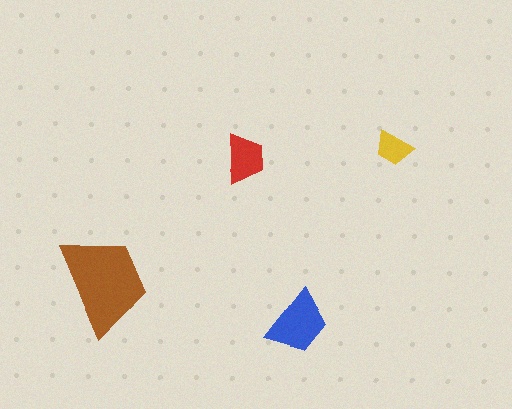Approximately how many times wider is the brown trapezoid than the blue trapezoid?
About 1.5 times wider.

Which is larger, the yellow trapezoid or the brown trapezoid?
The brown one.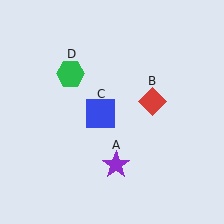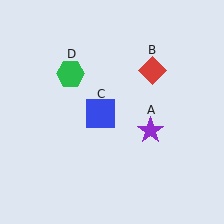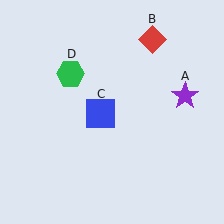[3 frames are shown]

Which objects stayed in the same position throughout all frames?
Blue square (object C) and green hexagon (object D) remained stationary.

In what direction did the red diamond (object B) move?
The red diamond (object B) moved up.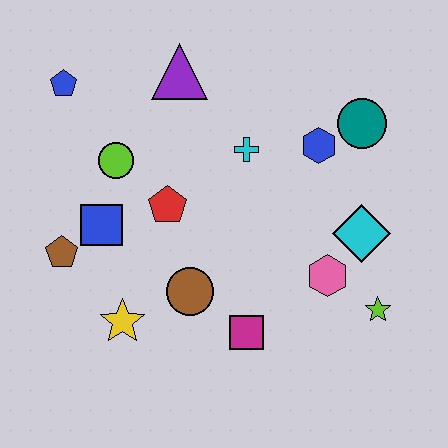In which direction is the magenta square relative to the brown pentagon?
The magenta square is to the right of the brown pentagon.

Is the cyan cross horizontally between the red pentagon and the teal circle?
Yes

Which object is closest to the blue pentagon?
The lime circle is closest to the blue pentagon.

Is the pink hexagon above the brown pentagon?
No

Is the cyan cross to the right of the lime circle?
Yes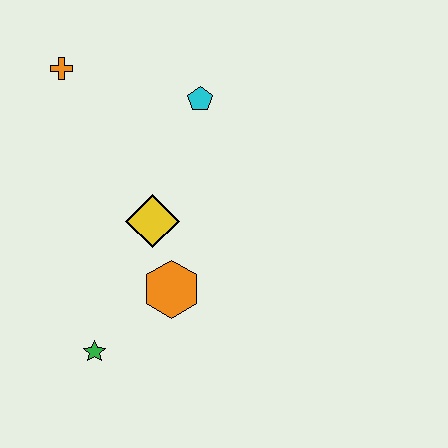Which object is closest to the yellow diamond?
The orange hexagon is closest to the yellow diamond.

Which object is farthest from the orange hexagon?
The orange cross is farthest from the orange hexagon.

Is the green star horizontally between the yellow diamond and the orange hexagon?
No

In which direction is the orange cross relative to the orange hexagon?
The orange cross is above the orange hexagon.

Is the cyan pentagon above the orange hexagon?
Yes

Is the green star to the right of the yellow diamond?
No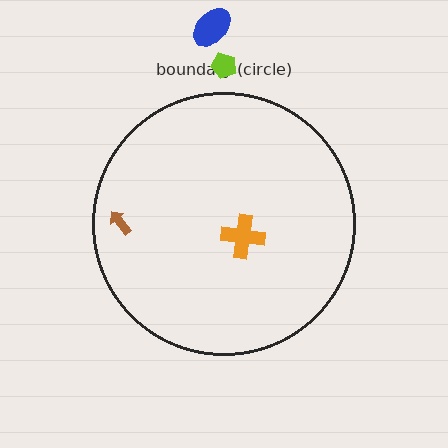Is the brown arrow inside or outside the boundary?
Inside.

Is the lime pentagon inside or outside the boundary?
Outside.